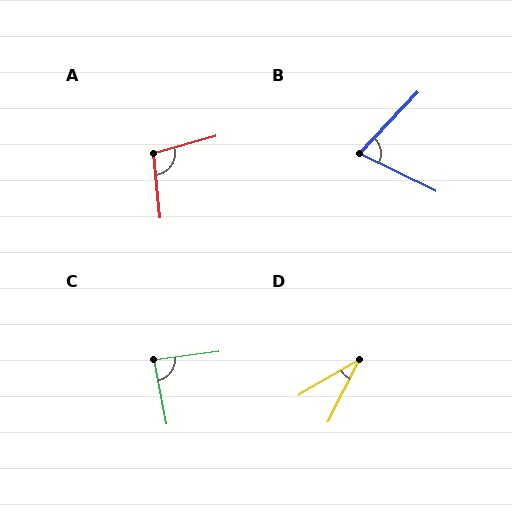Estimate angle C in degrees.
Approximately 87 degrees.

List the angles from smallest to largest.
D (33°), B (72°), C (87°), A (100°).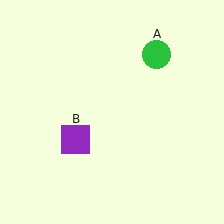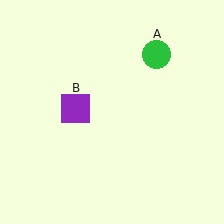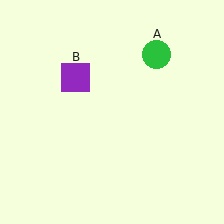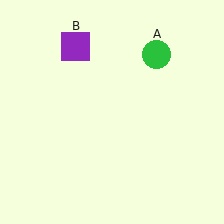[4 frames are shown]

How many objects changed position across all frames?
1 object changed position: purple square (object B).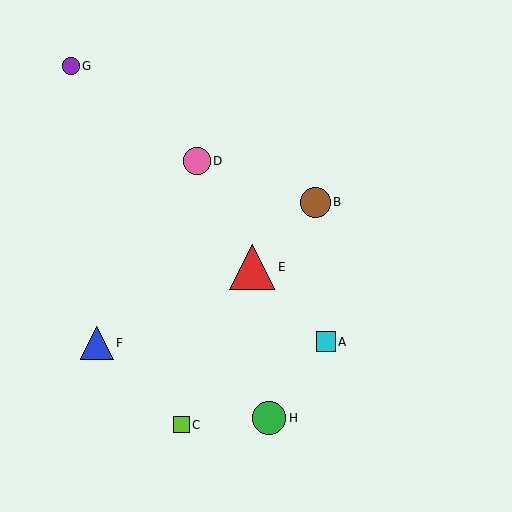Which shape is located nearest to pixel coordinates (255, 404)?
The green circle (labeled H) at (269, 418) is nearest to that location.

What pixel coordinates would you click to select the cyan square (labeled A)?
Click at (326, 342) to select the cyan square A.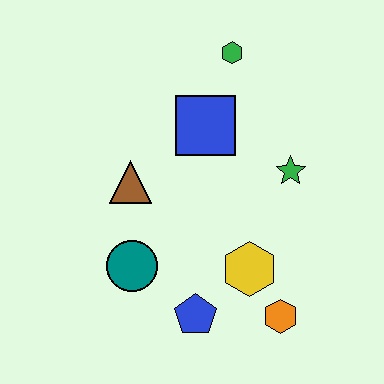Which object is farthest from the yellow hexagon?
The green hexagon is farthest from the yellow hexagon.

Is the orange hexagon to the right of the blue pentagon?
Yes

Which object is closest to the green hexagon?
The blue square is closest to the green hexagon.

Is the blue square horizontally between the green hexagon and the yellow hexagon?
No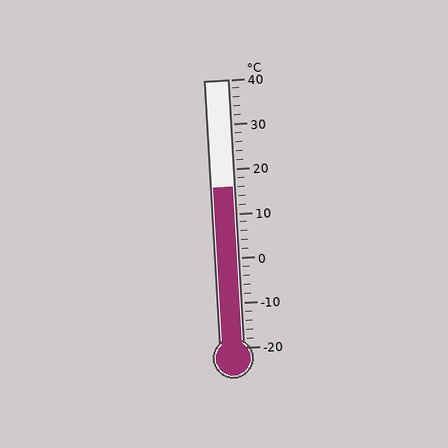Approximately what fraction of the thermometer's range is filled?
The thermometer is filled to approximately 60% of its range.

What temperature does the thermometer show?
The thermometer shows approximately 16°C.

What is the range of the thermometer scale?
The thermometer scale ranges from -20°C to 40°C.